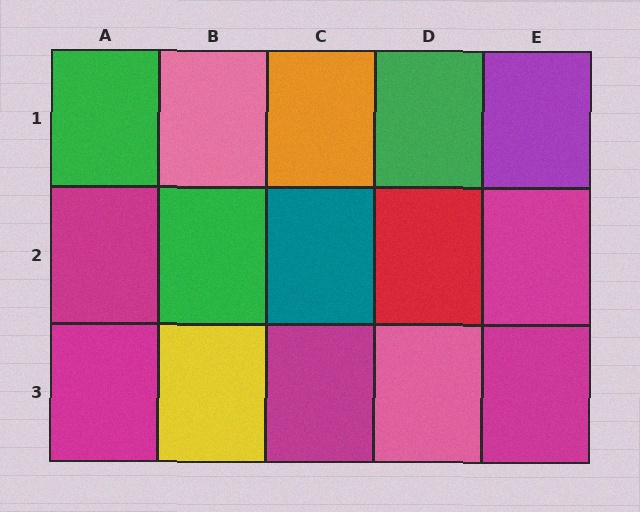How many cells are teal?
1 cell is teal.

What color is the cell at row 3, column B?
Yellow.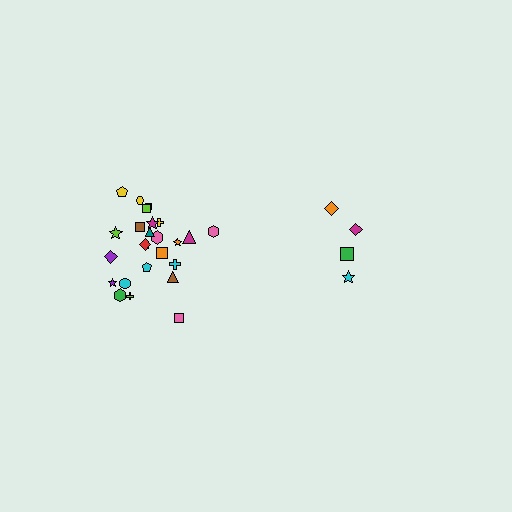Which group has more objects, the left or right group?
The left group.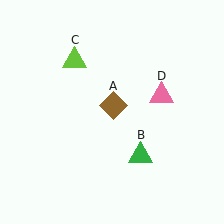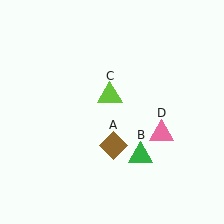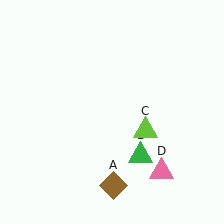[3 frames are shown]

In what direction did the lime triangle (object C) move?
The lime triangle (object C) moved down and to the right.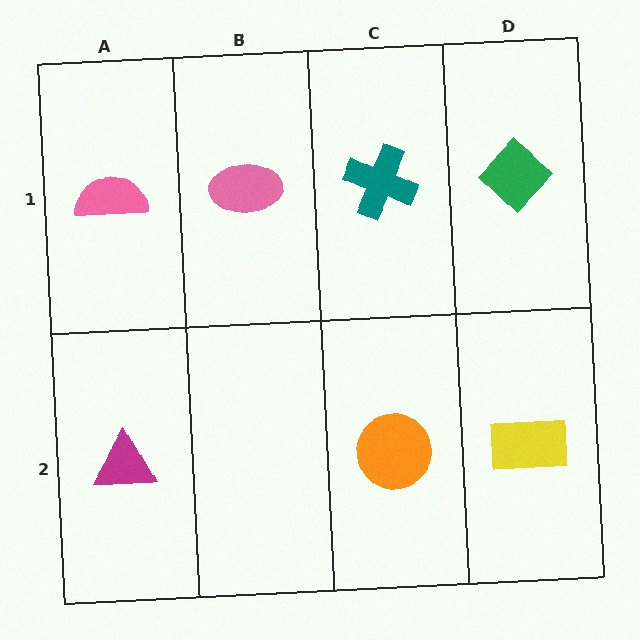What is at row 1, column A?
A pink semicircle.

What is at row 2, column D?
A yellow rectangle.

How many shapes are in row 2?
3 shapes.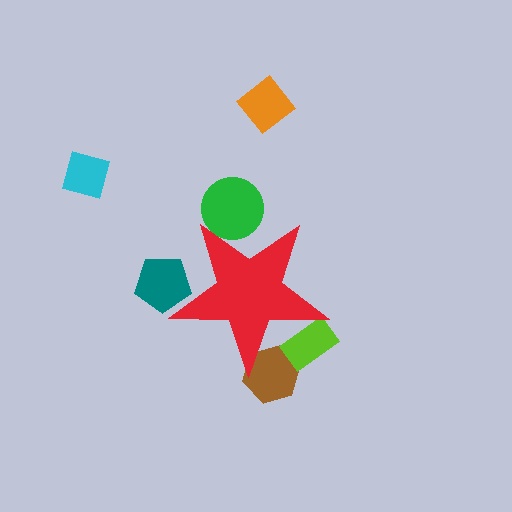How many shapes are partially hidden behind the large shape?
4 shapes are partially hidden.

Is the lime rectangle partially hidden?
Yes, the lime rectangle is partially hidden behind the red star.